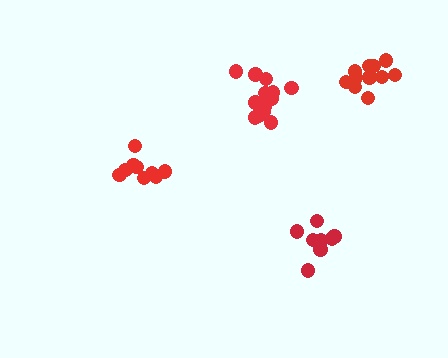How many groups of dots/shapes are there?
There are 4 groups.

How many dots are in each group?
Group 1: 13 dots, Group 2: 9 dots, Group 3: 9 dots, Group 4: 11 dots (42 total).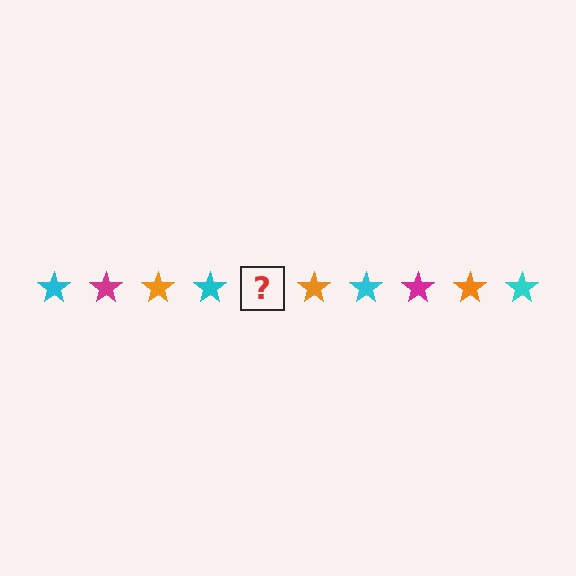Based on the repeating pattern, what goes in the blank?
The blank should be a magenta star.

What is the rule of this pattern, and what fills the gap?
The rule is that the pattern cycles through cyan, magenta, orange stars. The gap should be filled with a magenta star.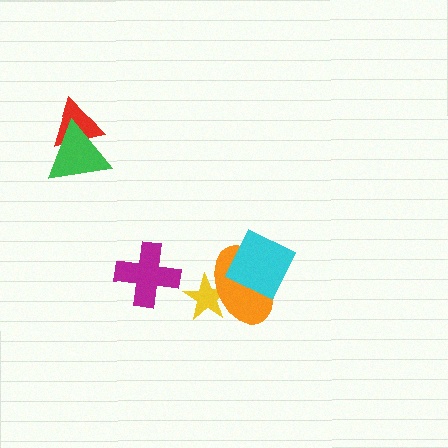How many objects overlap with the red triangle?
1 object overlaps with the red triangle.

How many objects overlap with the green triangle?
1 object overlaps with the green triangle.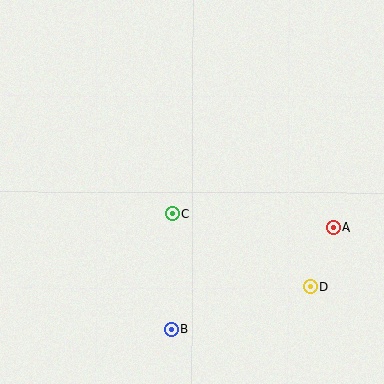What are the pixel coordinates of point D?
Point D is at (310, 287).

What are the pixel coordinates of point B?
Point B is at (171, 329).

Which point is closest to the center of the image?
Point C at (172, 214) is closest to the center.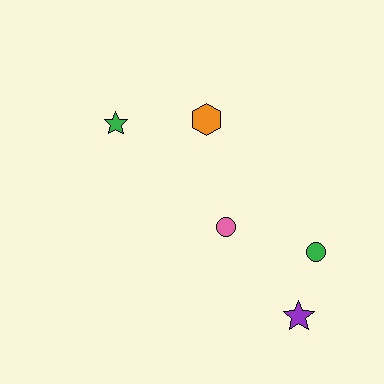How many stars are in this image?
There are 2 stars.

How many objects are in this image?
There are 5 objects.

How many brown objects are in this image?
There are no brown objects.